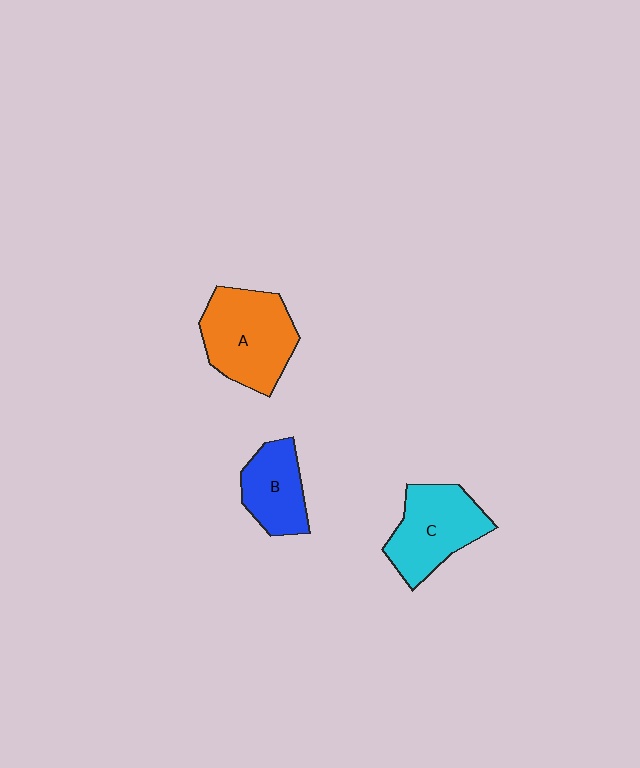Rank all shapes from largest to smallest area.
From largest to smallest: A (orange), C (cyan), B (blue).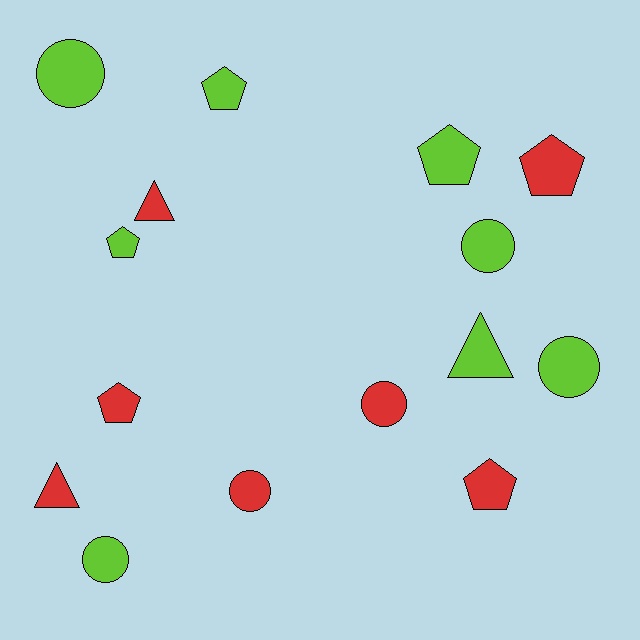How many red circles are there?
There are 2 red circles.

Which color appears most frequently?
Lime, with 8 objects.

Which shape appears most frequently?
Circle, with 6 objects.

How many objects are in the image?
There are 15 objects.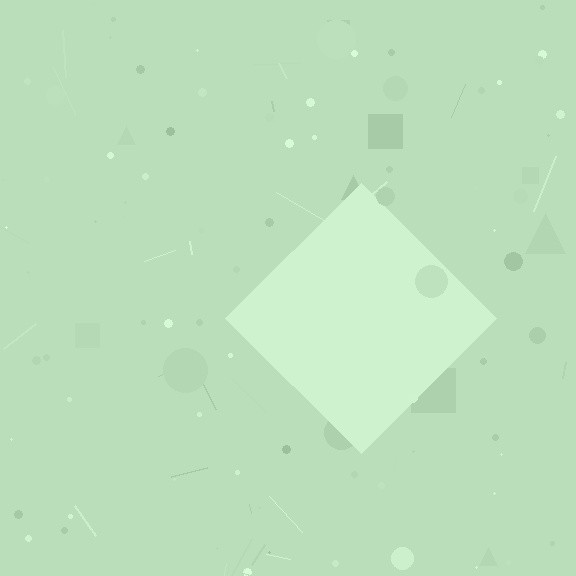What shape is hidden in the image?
A diamond is hidden in the image.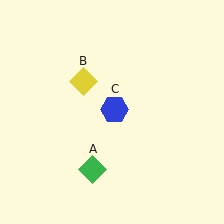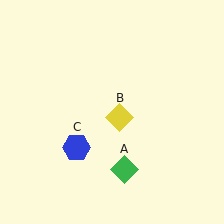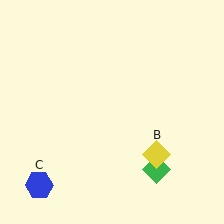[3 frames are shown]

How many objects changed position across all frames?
3 objects changed position: green diamond (object A), yellow diamond (object B), blue hexagon (object C).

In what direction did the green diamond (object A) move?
The green diamond (object A) moved right.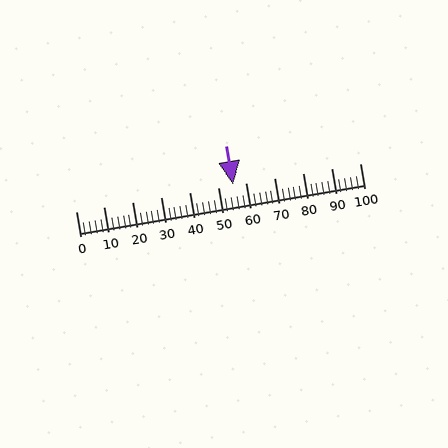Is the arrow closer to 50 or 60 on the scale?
The arrow is closer to 60.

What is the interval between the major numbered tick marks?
The major tick marks are spaced 10 units apart.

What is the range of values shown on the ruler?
The ruler shows values from 0 to 100.